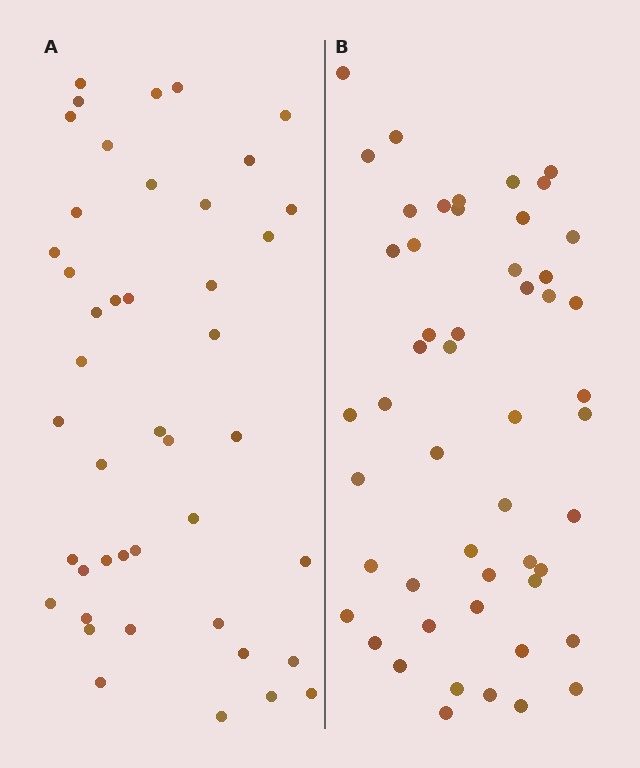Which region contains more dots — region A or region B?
Region B (the right region) has more dots.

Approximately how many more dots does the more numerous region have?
Region B has roughly 8 or so more dots than region A.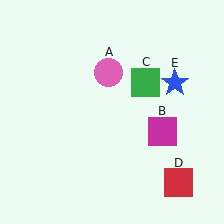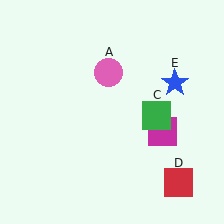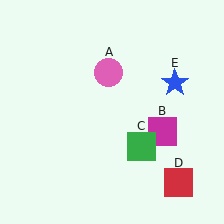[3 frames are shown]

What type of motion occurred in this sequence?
The green square (object C) rotated clockwise around the center of the scene.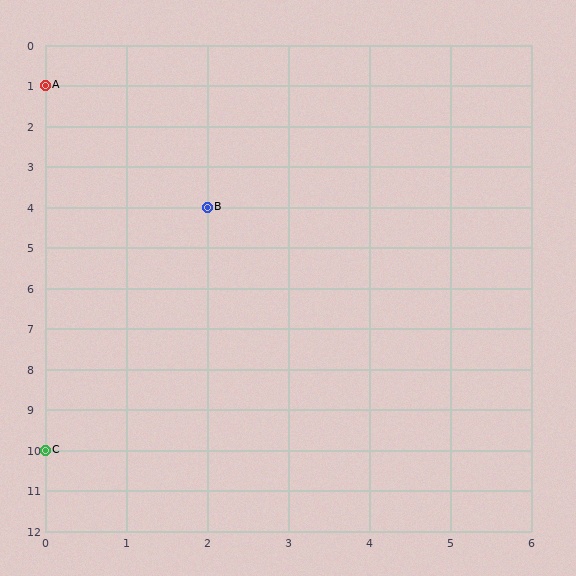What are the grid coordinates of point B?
Point B is at grid coordinates (2, 4).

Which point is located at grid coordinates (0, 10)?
Point C is at (0, 10).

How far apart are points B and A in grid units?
Points B and A are 2 columns and 3 rows apart (about 3.6 grid units diagonally).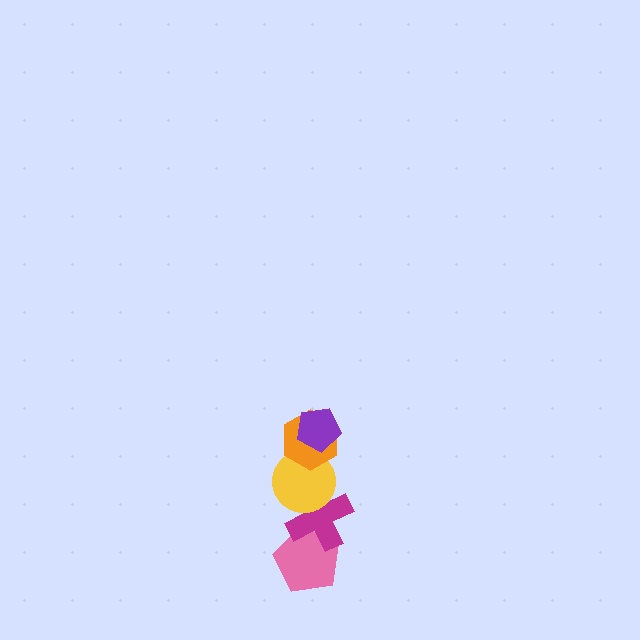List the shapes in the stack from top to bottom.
From top to bottom: the purple pentagon, the orange hexagon, the yellow circle, the magenta cross, the pink pentagon.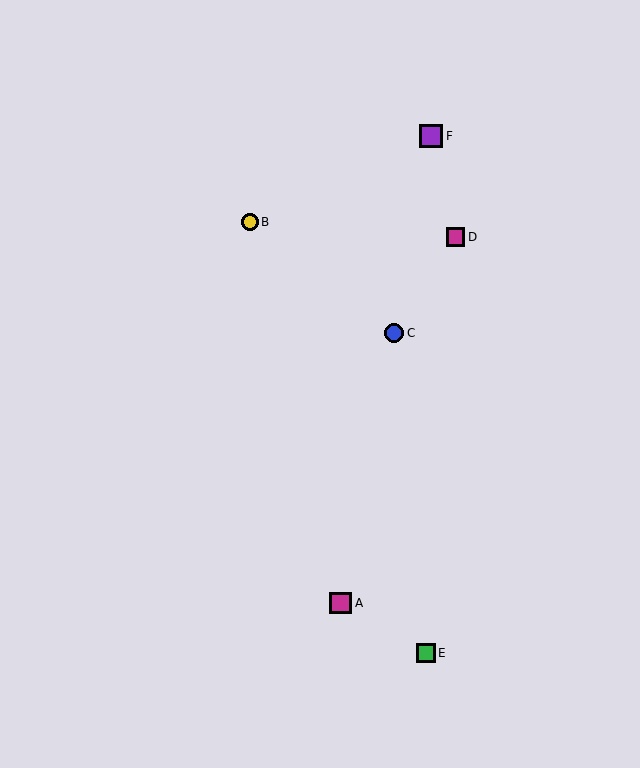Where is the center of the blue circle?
The center of the blue circle is at (394, 333).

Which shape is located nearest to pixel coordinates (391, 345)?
The blue circle (labeled C) at (394, 333) is nearest to that location.